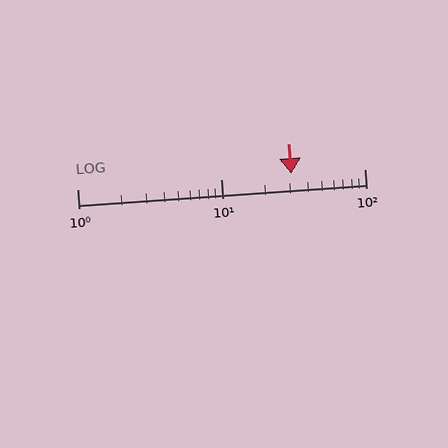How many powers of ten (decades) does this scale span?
The scale spans 2 decades, from 1 to 100.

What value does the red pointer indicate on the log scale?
The pointer indicates approximately 31.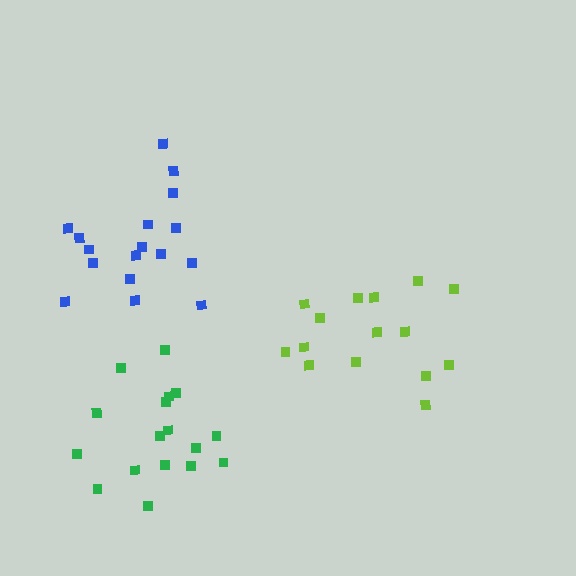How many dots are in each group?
Group 1: 17 dots, Group 2: 15 dots, Group 3: 17 dots (49 total).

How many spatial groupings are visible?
There are 3 spatial groupings.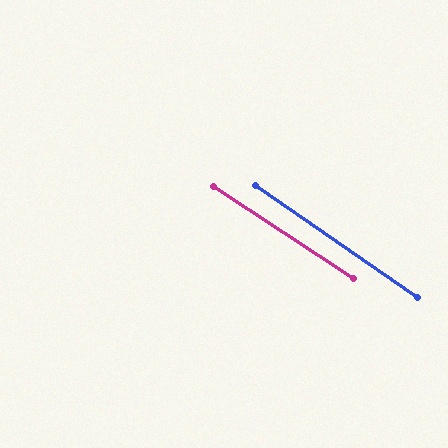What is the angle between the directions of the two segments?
Approximately 1 degree.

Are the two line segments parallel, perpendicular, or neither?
Parallel — their directions differ by only 1.2°.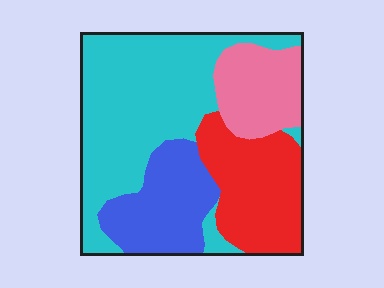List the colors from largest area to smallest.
From largest to smallest: cyan, red, blue, pink.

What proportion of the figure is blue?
Blue covers around 20% of the figure.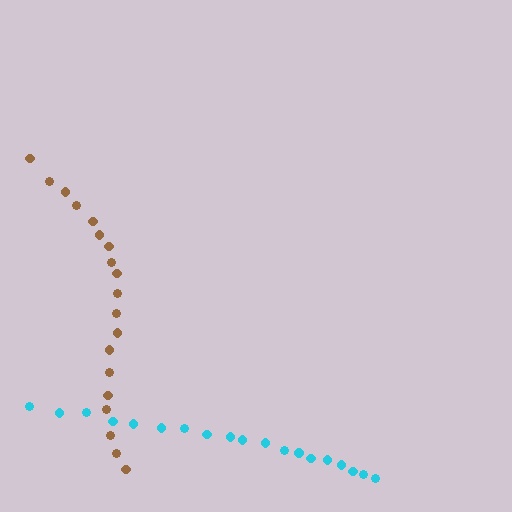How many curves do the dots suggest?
There are 2 distinct paths.